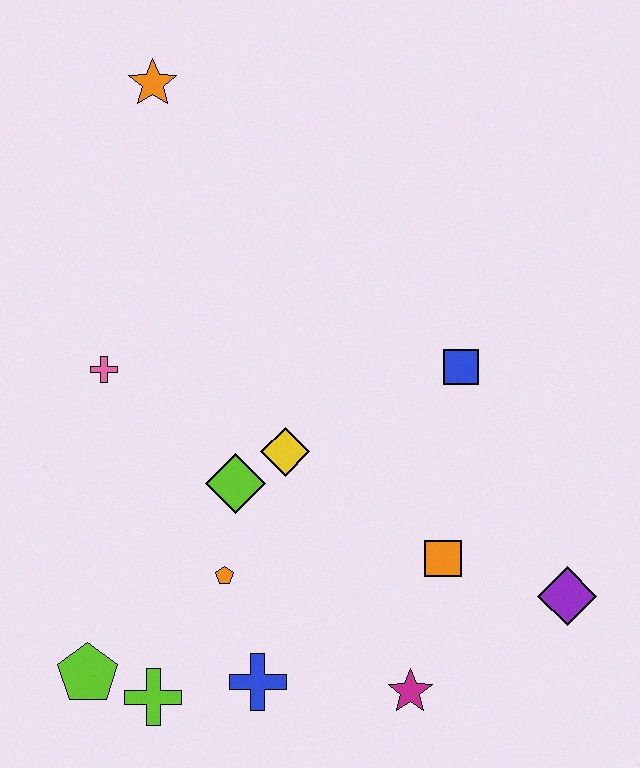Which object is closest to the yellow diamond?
The lime diamond is closest to the yellow diamond.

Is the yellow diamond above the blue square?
No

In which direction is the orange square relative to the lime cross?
The orange square is to the right of the lime cross.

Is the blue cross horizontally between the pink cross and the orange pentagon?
No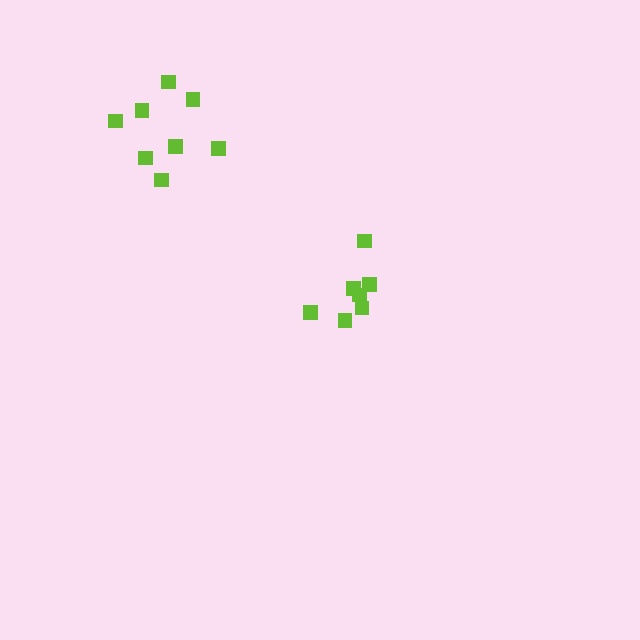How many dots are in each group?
Group 1: 7 dots, Group 2: 8 dots (15 total).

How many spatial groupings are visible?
There are 2 spatial groupings.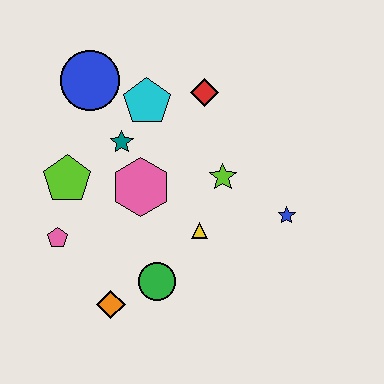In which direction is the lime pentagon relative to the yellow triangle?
The lime pentagon is to the left of the yellow triangle.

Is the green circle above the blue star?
No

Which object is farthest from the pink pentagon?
The blue star is farthest from the pink pentagon.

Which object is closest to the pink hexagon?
The teal star is closest to the pink hexagon.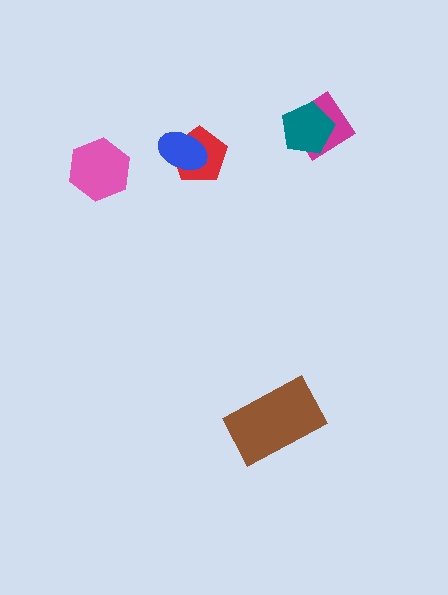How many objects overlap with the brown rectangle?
0 objects overlap with the brown rectangle.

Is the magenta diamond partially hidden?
Yes, it is partially covered by another shape.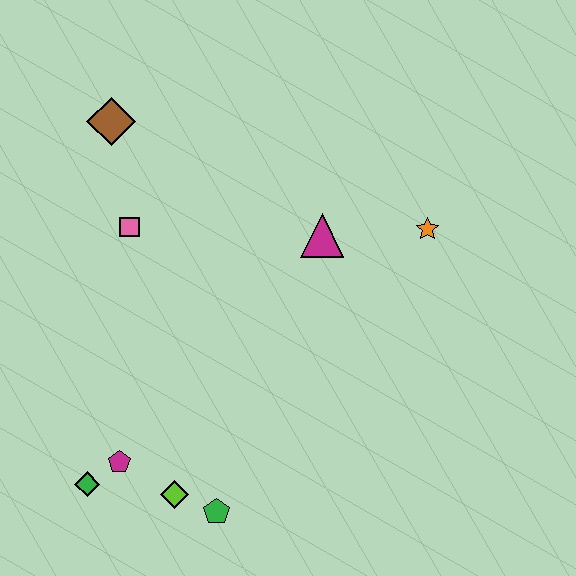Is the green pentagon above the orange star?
No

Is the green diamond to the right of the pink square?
No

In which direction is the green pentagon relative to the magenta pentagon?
The green pentagon is to the right of the magenta pentagon.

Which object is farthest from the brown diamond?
The green pentagon is farthest from the brown diamond.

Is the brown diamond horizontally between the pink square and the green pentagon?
No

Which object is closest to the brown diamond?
The pink square is closest to the brown diamond.